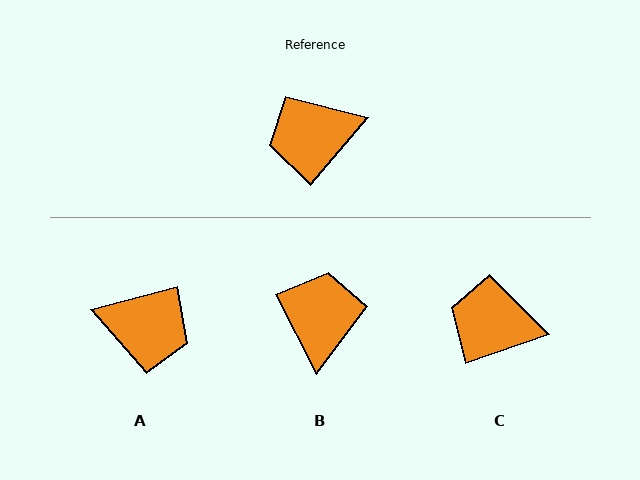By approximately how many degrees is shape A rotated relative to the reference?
Approximately 145 degrees counter-clockwise.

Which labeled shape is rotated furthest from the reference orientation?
A, about 145 degrees away.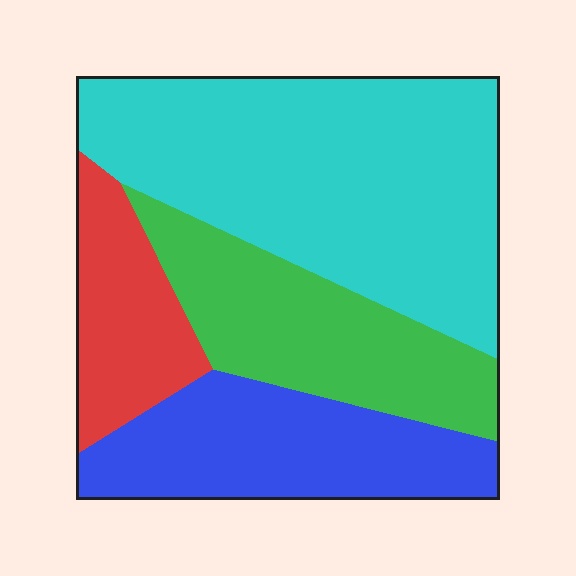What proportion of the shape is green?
Green takes up about one fifth (1/5) of the shape.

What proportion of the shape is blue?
Blue covers 22% of the shape.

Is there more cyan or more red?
Cyan.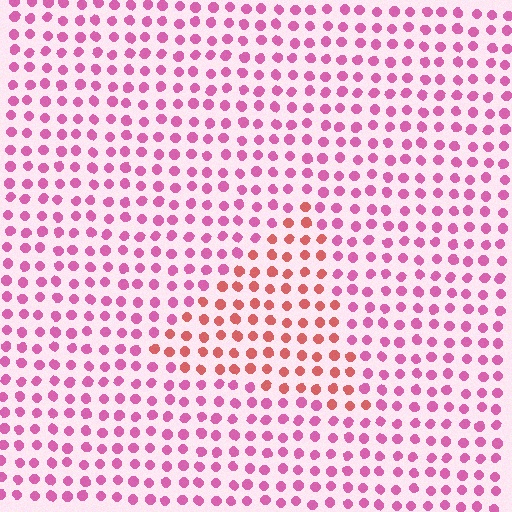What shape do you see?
I see a triangle.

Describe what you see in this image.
The image is filled with small pink elements in a uniform arrangement. A triangle-shaped region is visible where the elements are tinted to a slightly different hue, forming a subtle color boundary.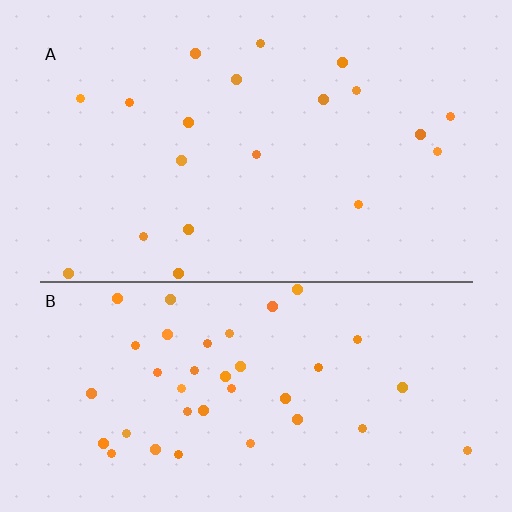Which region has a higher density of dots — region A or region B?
B (the bottom).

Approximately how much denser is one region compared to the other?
Approximately 2.0× — region B over region A.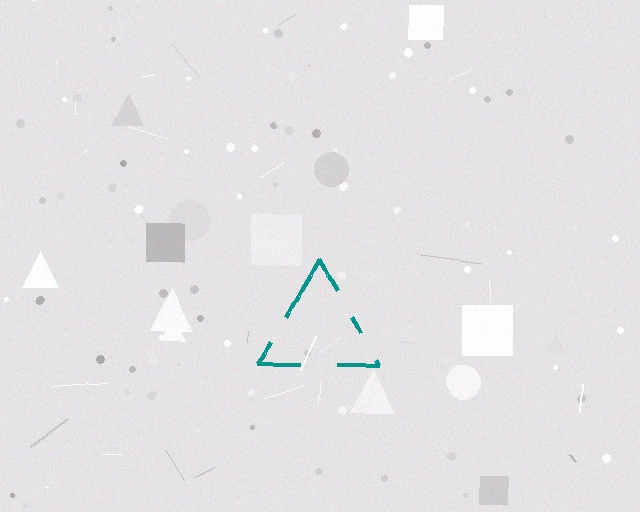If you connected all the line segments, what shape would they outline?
They would outline a triangle.